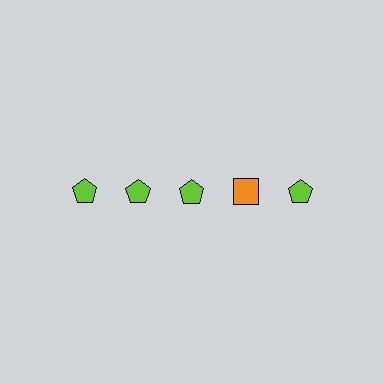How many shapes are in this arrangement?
There are 5 shapes arranged in a grid pattern.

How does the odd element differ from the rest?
It differs in both color (orange instead of lime) and shape (square instead of pentagon).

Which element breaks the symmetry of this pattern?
The orange square in the top row, second from right column breaks the symmetry. All other shapes are lime pentagons.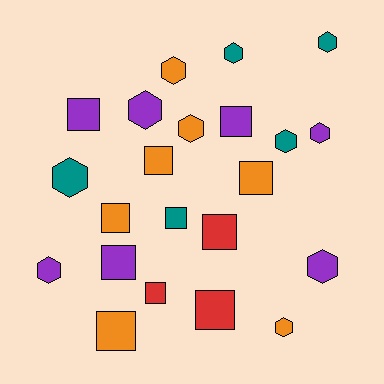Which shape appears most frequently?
Hexagon, with 11 objects.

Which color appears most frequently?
Orange, with 7 objects.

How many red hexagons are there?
There are no red hexagons.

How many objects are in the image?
There are 22 objects.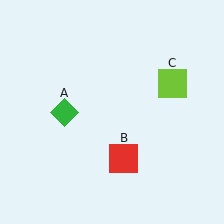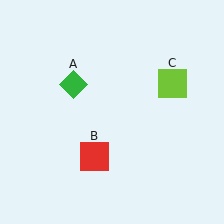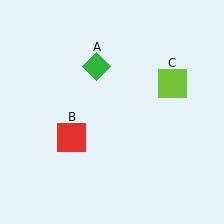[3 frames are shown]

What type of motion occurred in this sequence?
The green diamond (object A), red square (object B) rotated clockwise around the center of the scene.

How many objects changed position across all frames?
2 objects changed position: green diamond (object A), red square (object B).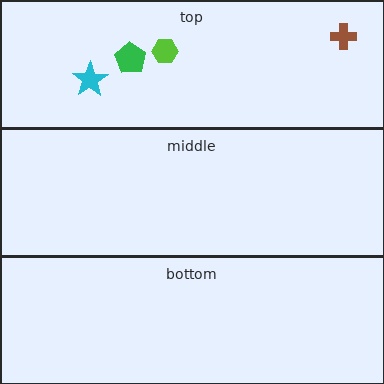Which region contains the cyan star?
The top region.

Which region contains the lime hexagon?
The top region.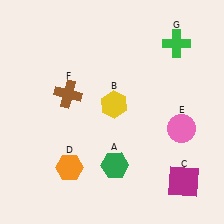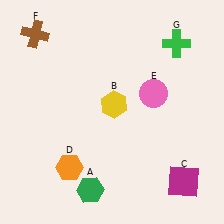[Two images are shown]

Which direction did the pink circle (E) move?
The pink circle (E) moved up.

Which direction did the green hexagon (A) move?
The green hexagon (A) moved down.